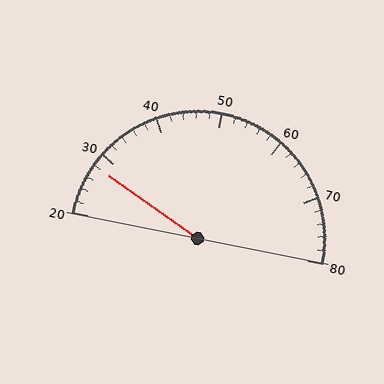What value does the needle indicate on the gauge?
The needle indicates approximately 28.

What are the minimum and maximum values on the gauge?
The gauge ranges from 20 to 80.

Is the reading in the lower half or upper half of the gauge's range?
The reading is in the lower half of the range (20 to 80).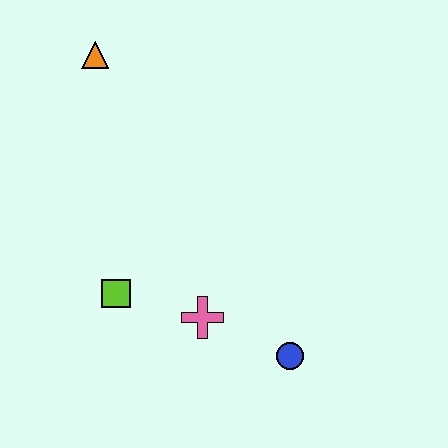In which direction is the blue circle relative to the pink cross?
The blue circle is to the right of the pink cross.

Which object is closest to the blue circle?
The pink cross is closest to the blue circle.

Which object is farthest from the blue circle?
The orange triangle is farthest from the blue circle.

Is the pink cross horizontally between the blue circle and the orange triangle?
Yes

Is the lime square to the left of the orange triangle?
No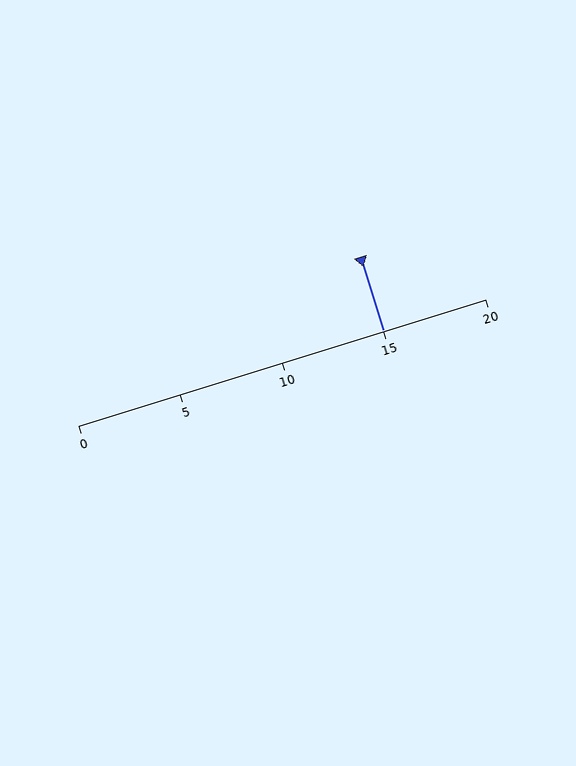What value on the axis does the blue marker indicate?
The marker indicates approximately 15.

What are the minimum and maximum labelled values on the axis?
The axis runs from 0 to 20.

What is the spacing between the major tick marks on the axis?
The major ticks are spaced 5 apart.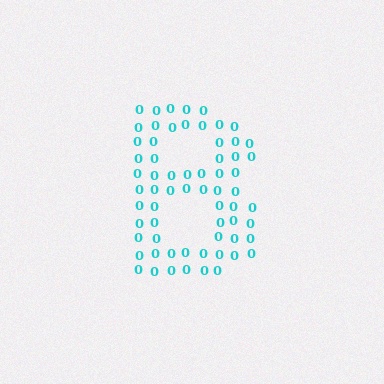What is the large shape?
The large shape is the letter B.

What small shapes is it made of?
It is made of small digit 0's.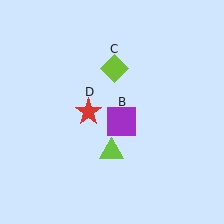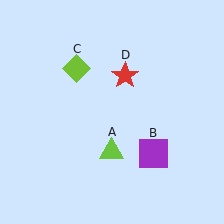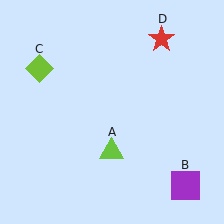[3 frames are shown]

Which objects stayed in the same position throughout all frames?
Lime triangle (object A) remained stationary.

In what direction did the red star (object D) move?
The red star (object D) moved up and to the right.